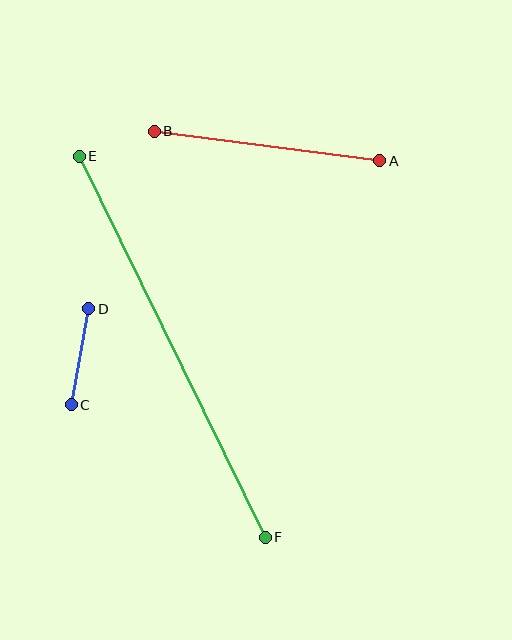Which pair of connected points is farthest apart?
Points E and F are farthest apart.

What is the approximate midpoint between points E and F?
The midpoint is at approximately (172, 347) pixels.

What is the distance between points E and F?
The distance is approximately 424 pixels.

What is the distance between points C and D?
The distance is approximately 98 pixels.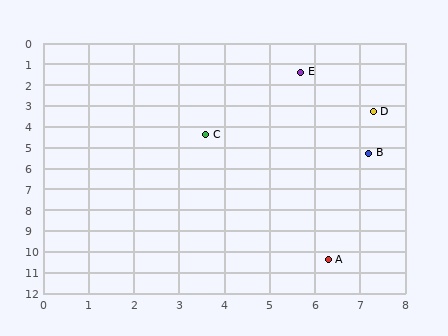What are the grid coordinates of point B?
Point B is at approximately (7.2, 5.3).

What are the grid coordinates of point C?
Point C is at approximately (3.6, 4.4).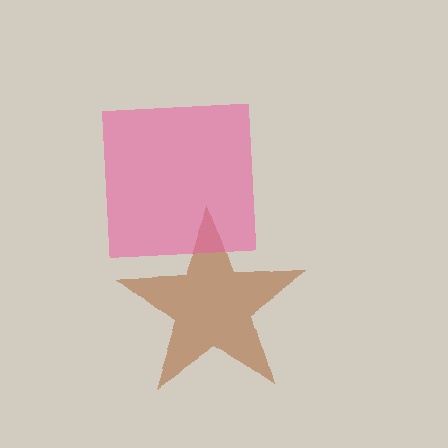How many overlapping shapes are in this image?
There are 2 overlapping shapes in the image.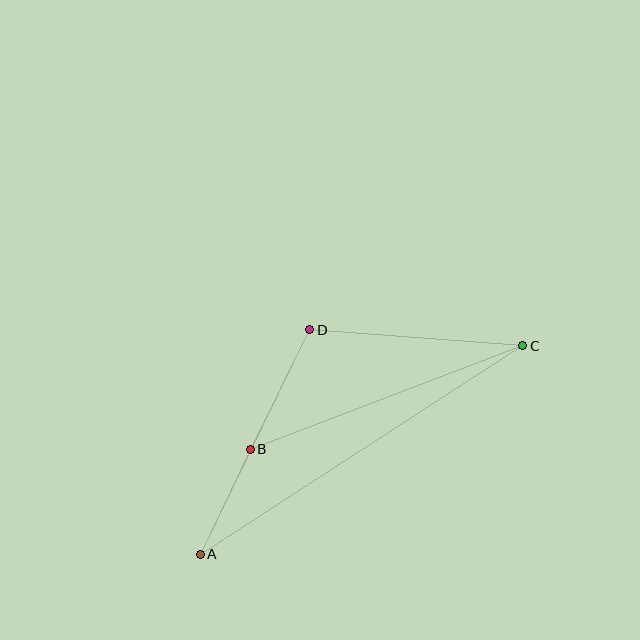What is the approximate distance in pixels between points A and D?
The distance between A and D is approximately 250 pixels.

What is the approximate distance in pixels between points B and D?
The distance between B and D is approximately 134 pixels.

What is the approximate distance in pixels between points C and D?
The distance between C and D is approximately 213 pixels.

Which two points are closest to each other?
Points A and B are closest to each other.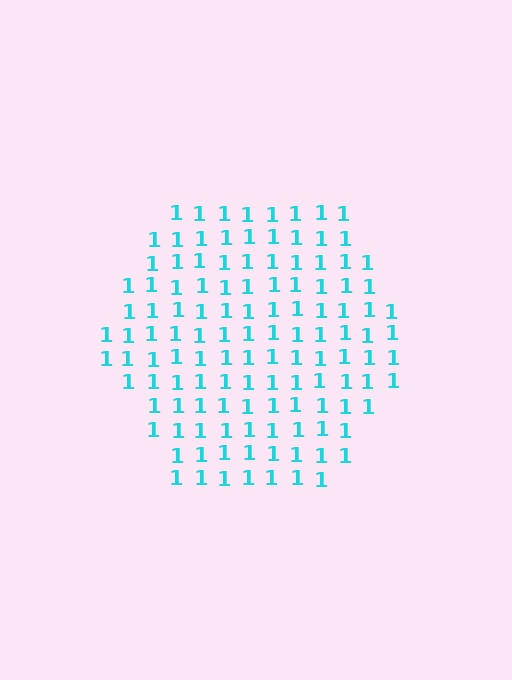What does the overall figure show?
The overall figure shows a hexagon.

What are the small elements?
The small elements are digit 1's.